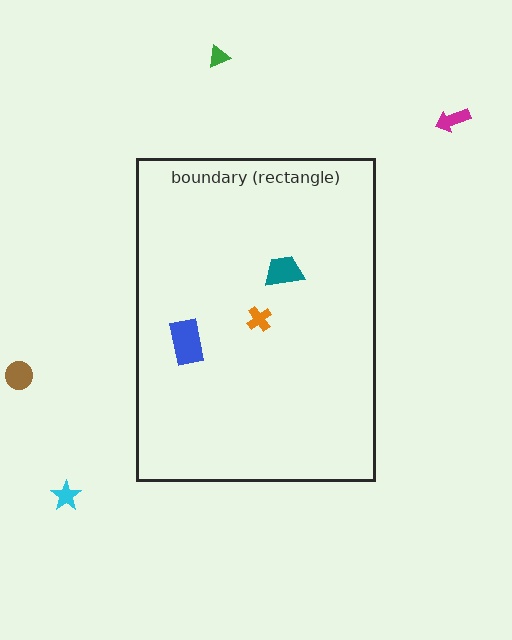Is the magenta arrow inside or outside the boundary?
Outside.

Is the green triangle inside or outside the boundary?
Outside.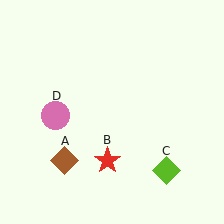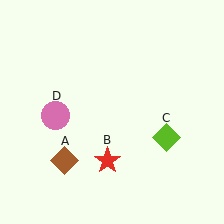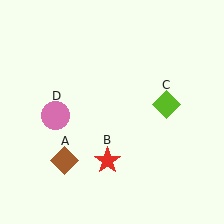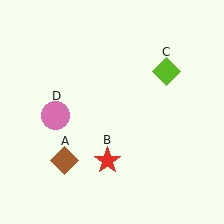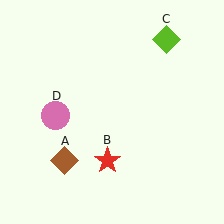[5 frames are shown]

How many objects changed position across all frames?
1 object changed position: lime diamond (object C).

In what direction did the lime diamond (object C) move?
The lime diamond (object C) moved up.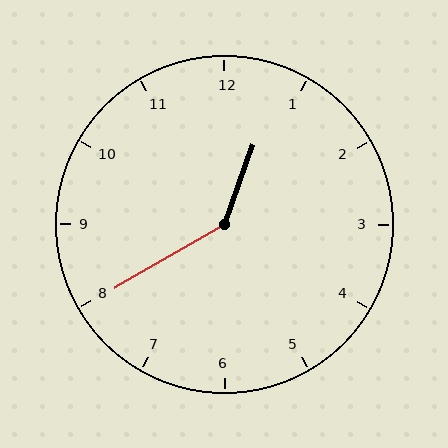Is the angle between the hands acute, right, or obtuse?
It is obtuse.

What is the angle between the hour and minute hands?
Approximately 140 degrees.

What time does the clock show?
12:40.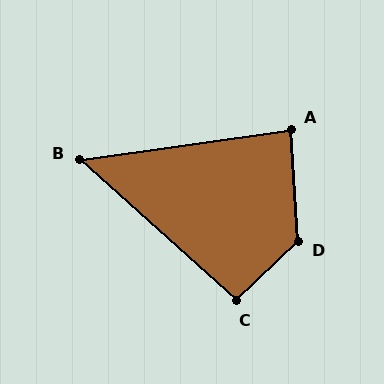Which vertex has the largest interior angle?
D, at approximately 130 degrees.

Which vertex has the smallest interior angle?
B, at approximately 50 degrees.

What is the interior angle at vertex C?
Approximately 94 degrees (approximately right).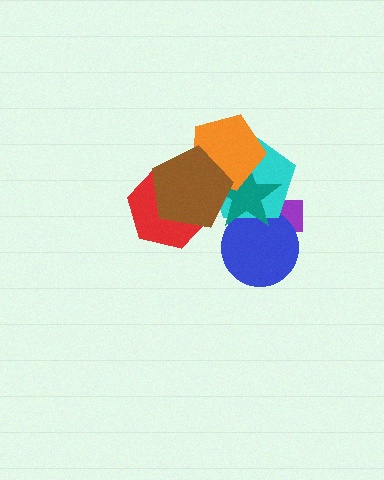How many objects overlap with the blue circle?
3 objects overlap with the blue circle.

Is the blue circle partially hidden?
Yes, it is partially covered by another shape.